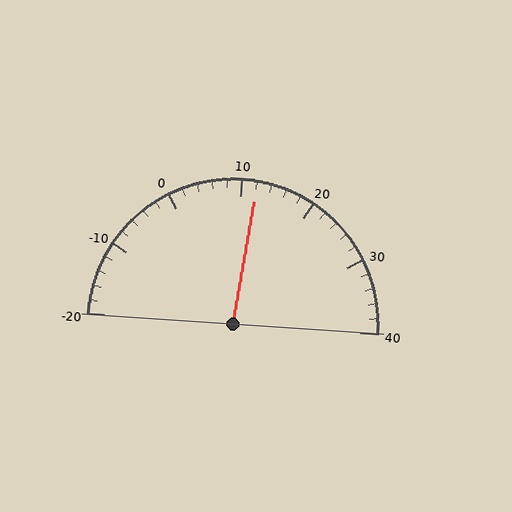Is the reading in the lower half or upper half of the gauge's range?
The reading is in the upper half of the range (-20 to 40).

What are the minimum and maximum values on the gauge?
The gauge ranges from -20 to 40.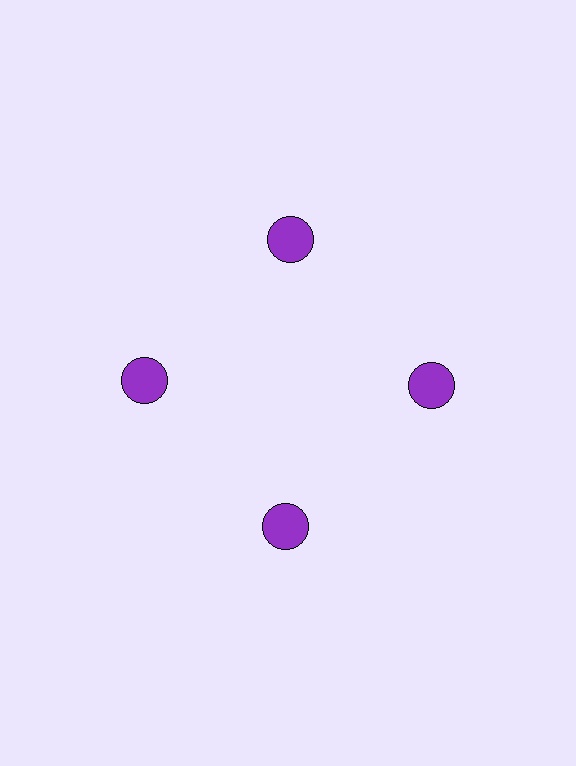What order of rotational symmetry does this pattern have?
This pattern has 4-fold rotational symmetry.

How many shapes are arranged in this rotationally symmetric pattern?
There are 4 shapes, arranged in 4 groups of 1.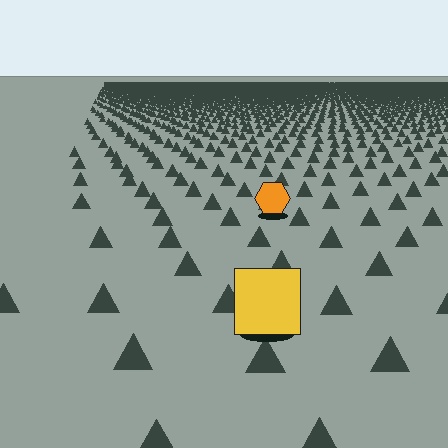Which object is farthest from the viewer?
The orange hexagon is farthest from the viewer. It appears smaller and the ground texture around it is denser.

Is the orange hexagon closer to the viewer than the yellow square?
No. The yellow square is closer — you can tell from the texture gradient: the ground texture is coarser near it.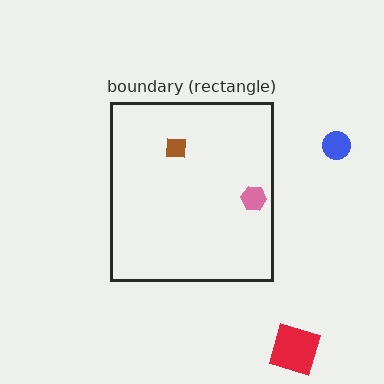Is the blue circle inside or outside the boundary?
Outside.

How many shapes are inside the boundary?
2 inside, 2 outside.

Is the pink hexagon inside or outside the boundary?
Inside.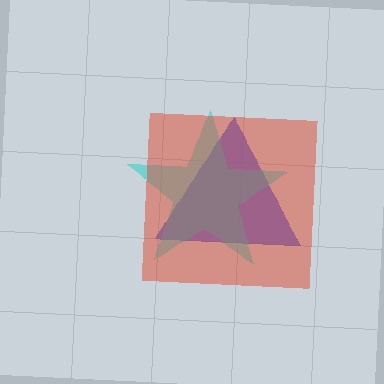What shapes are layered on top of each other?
The layered shapes are: a blue triangle, a cyan star, a red square.